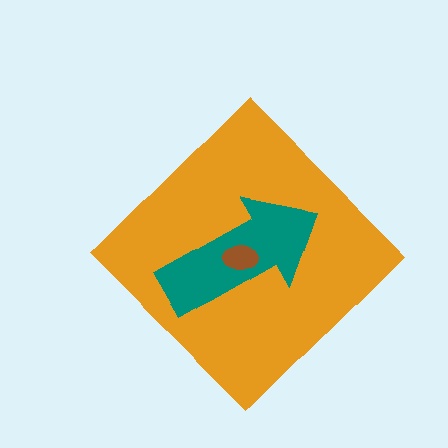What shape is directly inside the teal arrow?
The brown ellipse.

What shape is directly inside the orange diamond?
The teal arrow.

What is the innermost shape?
The brown ellipse.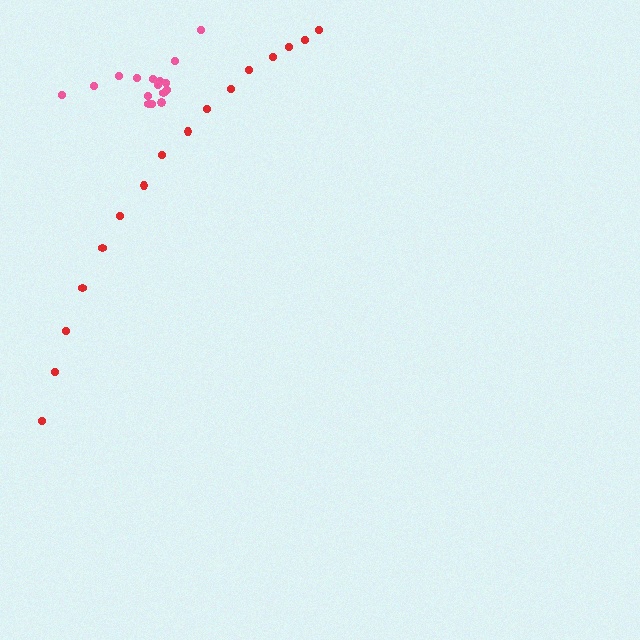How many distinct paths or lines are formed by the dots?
There are 2 distinct paths.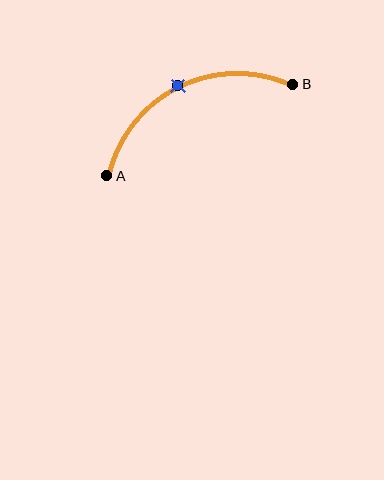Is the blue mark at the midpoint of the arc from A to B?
Yes. The blue mark lies on the arc at equal arc-length from both A and B — it is the arc midpoint.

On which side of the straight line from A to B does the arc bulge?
The arc bulges above the straight line connecting A and B.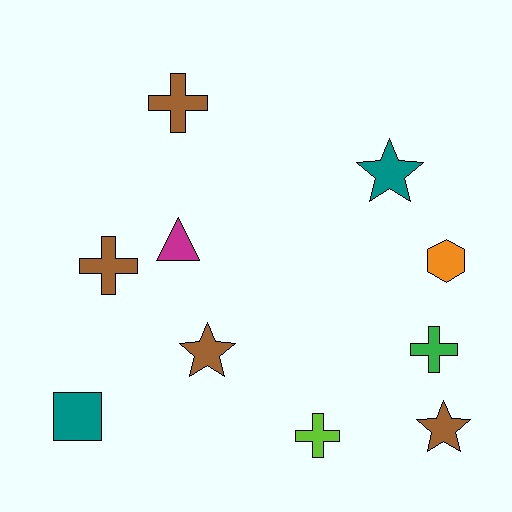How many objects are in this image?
There are 10 objects.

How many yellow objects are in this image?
There are no yellow objects.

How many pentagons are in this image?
There are no pentagons.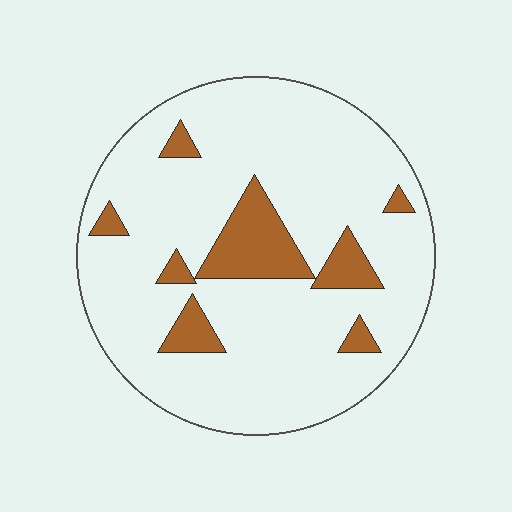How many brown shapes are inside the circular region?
8.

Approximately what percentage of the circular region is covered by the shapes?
Approximately 15%.